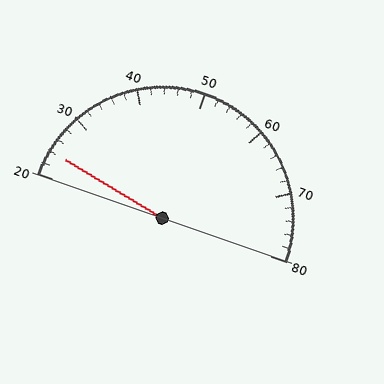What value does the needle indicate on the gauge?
The needle indicates approximately 24.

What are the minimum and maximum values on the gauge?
The gauge ranges from 20 to 80.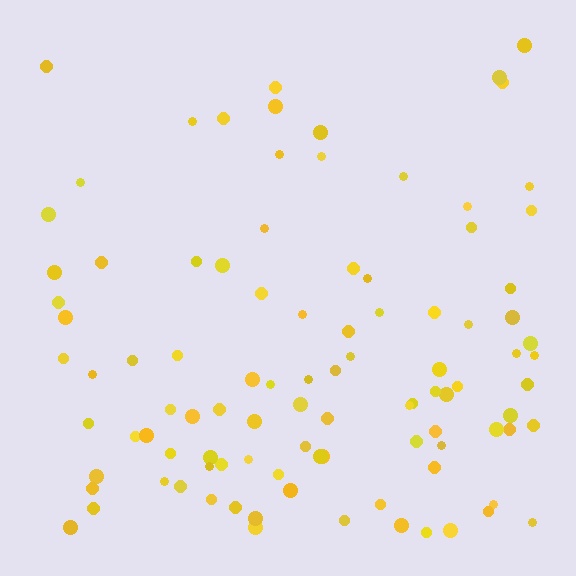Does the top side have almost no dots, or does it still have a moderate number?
Still a moderate number, just noticeably fewer than the bottom.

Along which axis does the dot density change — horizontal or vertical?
Vertical.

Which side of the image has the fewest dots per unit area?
The top.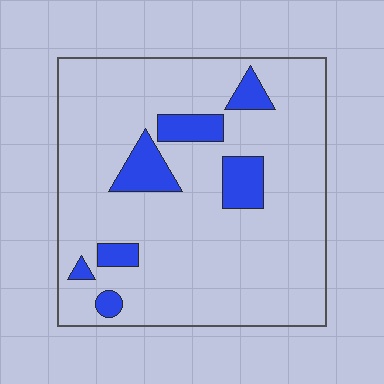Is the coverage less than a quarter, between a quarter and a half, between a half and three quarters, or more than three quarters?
Less than a quarter.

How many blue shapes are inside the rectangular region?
7.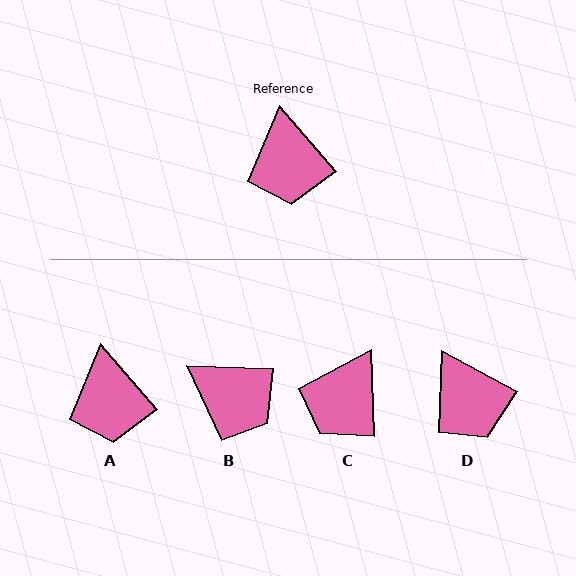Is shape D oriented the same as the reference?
No, it is off by about 21 degrees.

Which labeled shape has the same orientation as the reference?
A.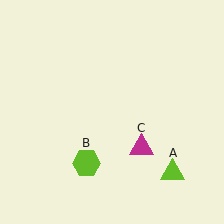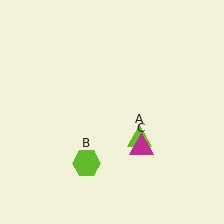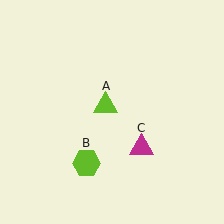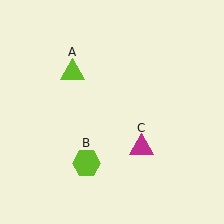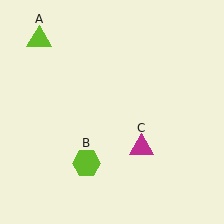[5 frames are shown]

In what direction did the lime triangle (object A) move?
The lime triangle (object A) moved up and to the left.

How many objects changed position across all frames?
1 object changed position: lime triangle (object A).